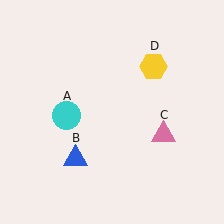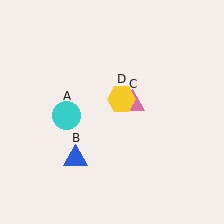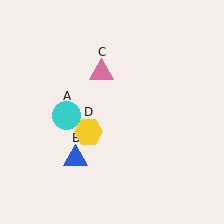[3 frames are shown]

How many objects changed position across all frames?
2 objects changed position: pink triangle (object C), yellow hexagon (object D).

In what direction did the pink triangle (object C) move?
The pink triangle (object C) moved up and to the left.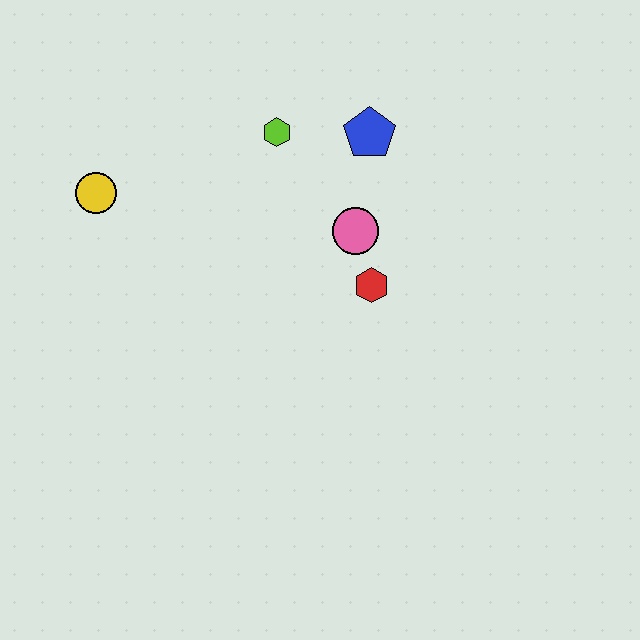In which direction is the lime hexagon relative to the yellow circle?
The lime hexagon is to the right of the yellow circle.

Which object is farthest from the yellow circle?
The red hexagon is farthest from the yellow circle.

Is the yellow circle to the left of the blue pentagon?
Yes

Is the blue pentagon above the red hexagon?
Yes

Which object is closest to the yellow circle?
The lime hexagon is closest to the yellow circle.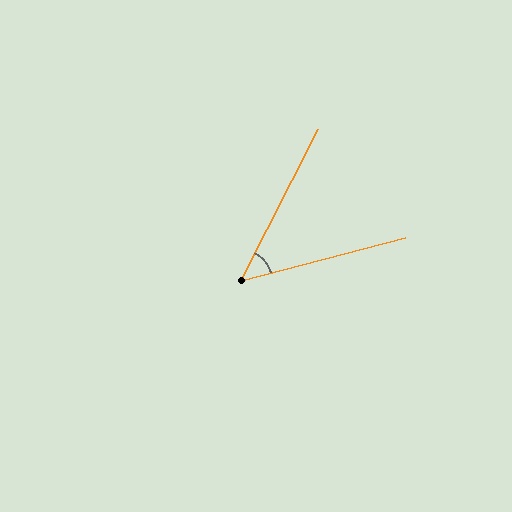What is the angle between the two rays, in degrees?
Approximately 48 degrees.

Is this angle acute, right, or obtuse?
It is acute.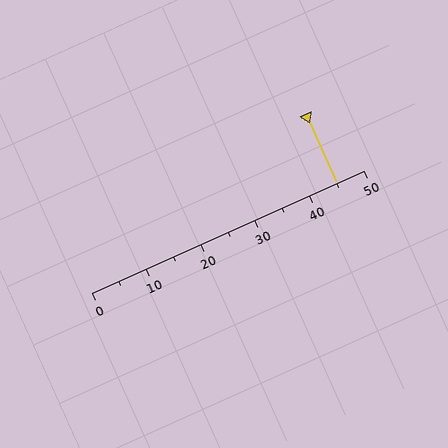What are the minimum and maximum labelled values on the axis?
The axis runs from 0 to 50.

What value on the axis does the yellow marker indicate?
The marker indicates approximately 45.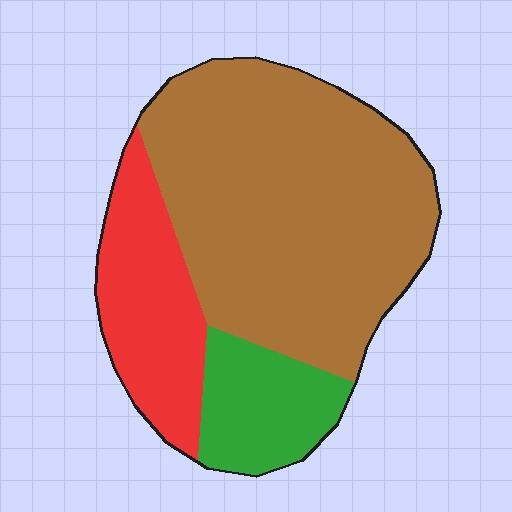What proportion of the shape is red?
Red takes up about one fifth (1/5) of the shape.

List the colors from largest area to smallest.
From largest to smallest: brown, red, green.